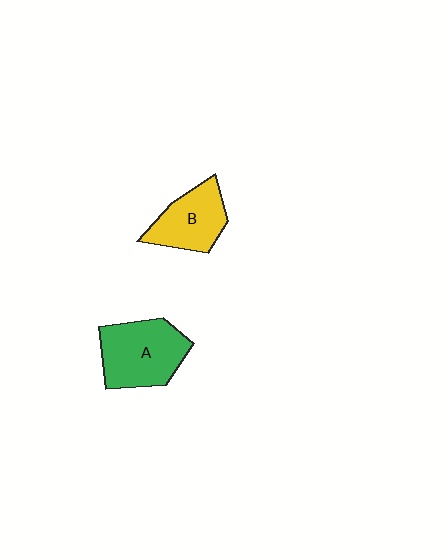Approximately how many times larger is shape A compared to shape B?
Approximately 1.3 times.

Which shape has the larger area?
Shape A (green).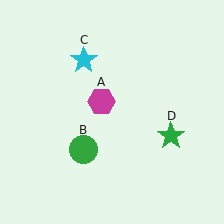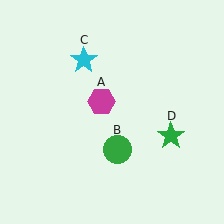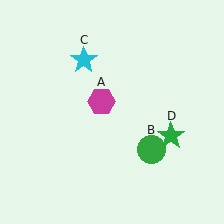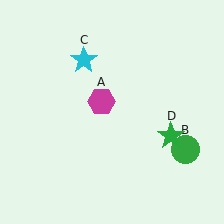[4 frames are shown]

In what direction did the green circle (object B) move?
The green circle (object B) moved right.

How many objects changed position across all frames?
1 object changed position: green circle (object B).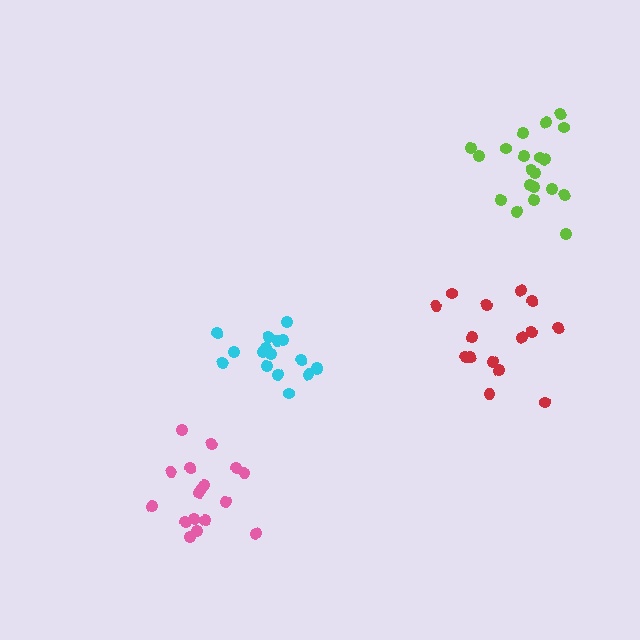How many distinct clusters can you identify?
There are 4 distinct clusters.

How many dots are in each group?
Group 1: 17 dots, Group 2: 17 dots, Group 3: 20 dots, Group 4: 15 dots (69 total).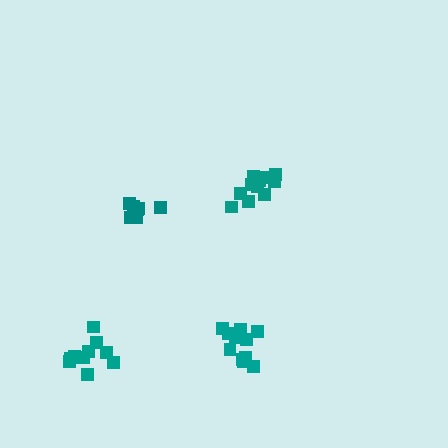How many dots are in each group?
Group 1: 10 dots, Group 2: 12 dots, Group 3: 7 dots, Group 4: 11 dots (40 total).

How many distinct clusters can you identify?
There are 4 distinct clusters.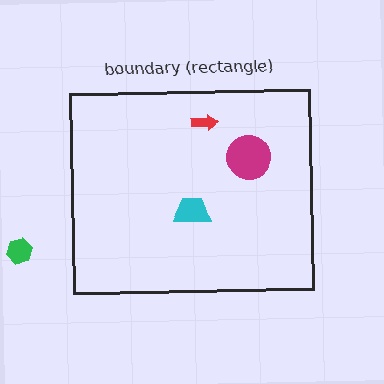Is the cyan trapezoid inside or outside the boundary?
Inside.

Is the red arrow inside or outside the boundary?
Inside.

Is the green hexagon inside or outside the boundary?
Outside.